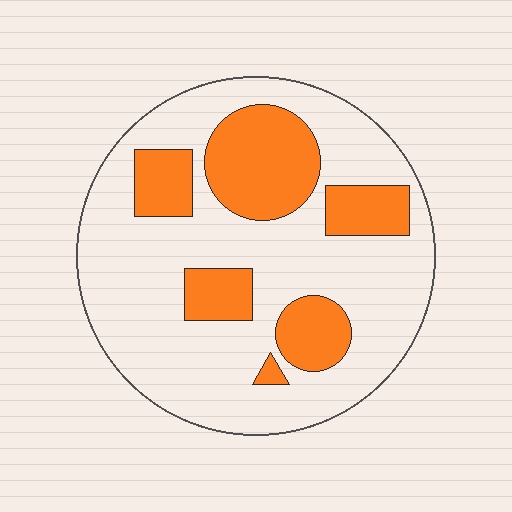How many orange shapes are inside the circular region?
6.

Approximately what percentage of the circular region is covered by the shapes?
Approximately 30%.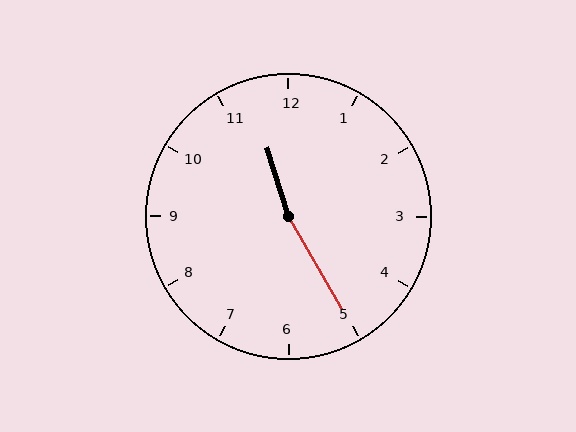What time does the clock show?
11:25.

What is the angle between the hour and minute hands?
Approximately 168 degrees.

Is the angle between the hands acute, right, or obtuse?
It is obtuse.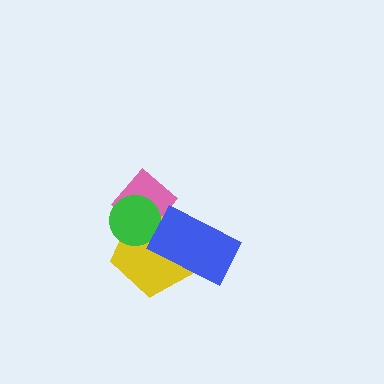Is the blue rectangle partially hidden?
No, no other shape covers it.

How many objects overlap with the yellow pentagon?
3 objects overlap with the yellow pentagon.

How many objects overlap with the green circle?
2 objects overlap with the green circle.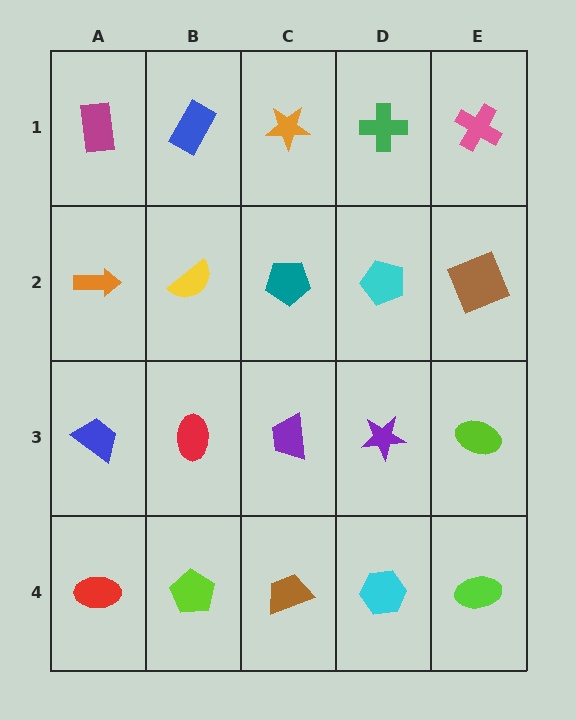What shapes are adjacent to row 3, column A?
An orange arrow (row 2, column A), a red ellipse (row 4, column A), a red ellipse (row 3, column B).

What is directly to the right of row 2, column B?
A teal pentagon.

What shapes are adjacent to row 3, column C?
A teal pentagon (row 2, column C), a brown trapezoid (row 4, column C), a red ellipse (row 3, column B), a purple star (row 3, column D).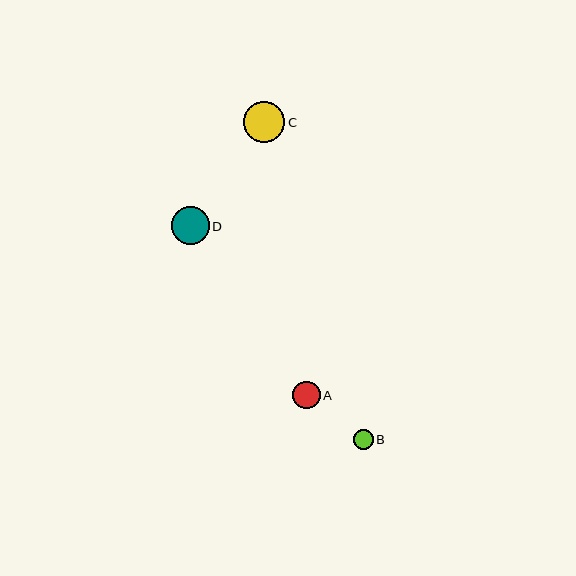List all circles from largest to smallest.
From largest to smallest: C, D, A, B.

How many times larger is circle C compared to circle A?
Circle C is approximately 1.5 times the size of circle A.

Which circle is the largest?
Circle C is the largest with a size of approximately 41 pixels.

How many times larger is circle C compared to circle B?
Circle C is approximately 2.0 times the size of circle B.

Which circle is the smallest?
Circle B is the smallest with a size of approximately 20 pixels.